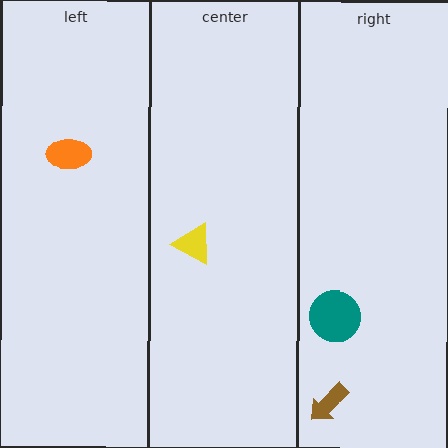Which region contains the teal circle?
The right region.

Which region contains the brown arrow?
The right region.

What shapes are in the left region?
The orange ellipse.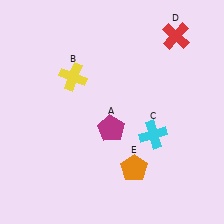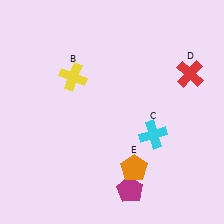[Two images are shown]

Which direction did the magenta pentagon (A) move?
The magenta pentagon (A) moved down.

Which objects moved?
The objects that moved are: the magenta pentagon (A), the red cross (D).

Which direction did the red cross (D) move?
The red cross (D) moved down.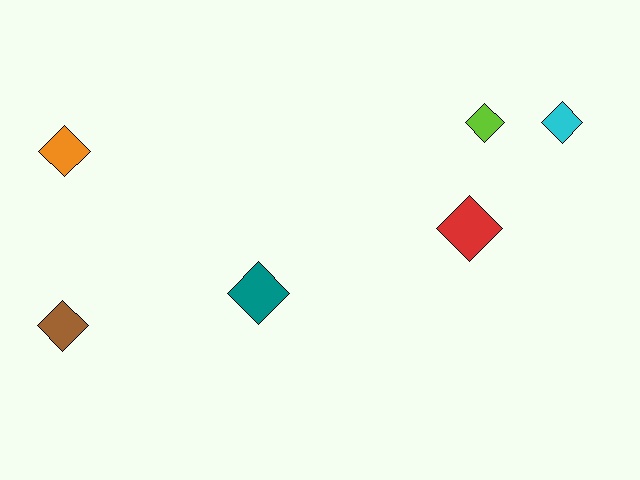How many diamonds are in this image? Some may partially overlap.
There are 6 diamonds.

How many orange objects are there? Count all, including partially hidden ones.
There is 1 orange object.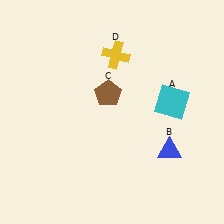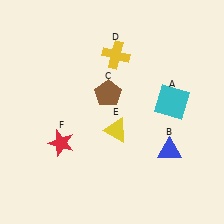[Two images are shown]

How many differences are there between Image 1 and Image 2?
There are 2 differences between the two images.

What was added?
A yellow triangle (E), a red star (F) were added in Image 2.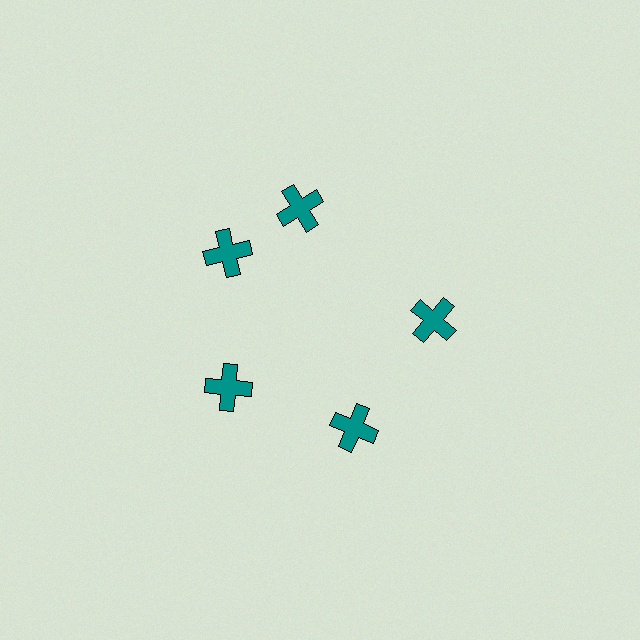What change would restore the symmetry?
The symmetry would be restored by rotating it back into even spacing with its neighbors so that all 5 crosses sit at equal angles and equal distance from the center.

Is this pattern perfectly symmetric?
No. The 5 teal crosses are arranged in a ring, but one element near the 1 o'clock position is rotated out of alignment along the ring, breaking the 5-fold rotational symmetry.